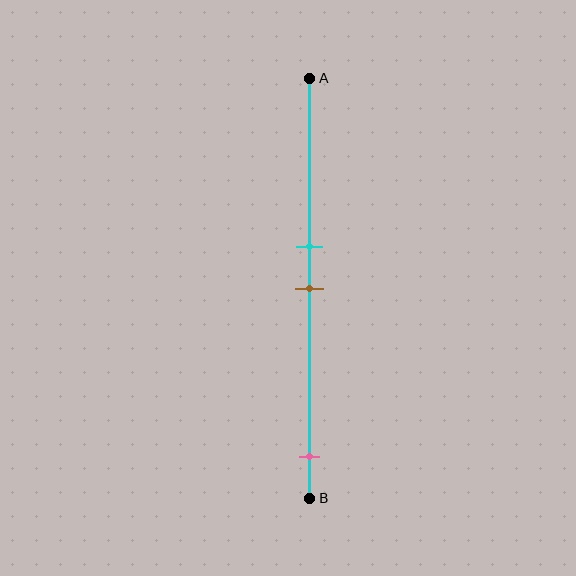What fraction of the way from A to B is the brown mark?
The brown mark is approximately 50% (0.5) of the way from A to B.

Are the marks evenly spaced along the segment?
No, the marks are not evenly spaced.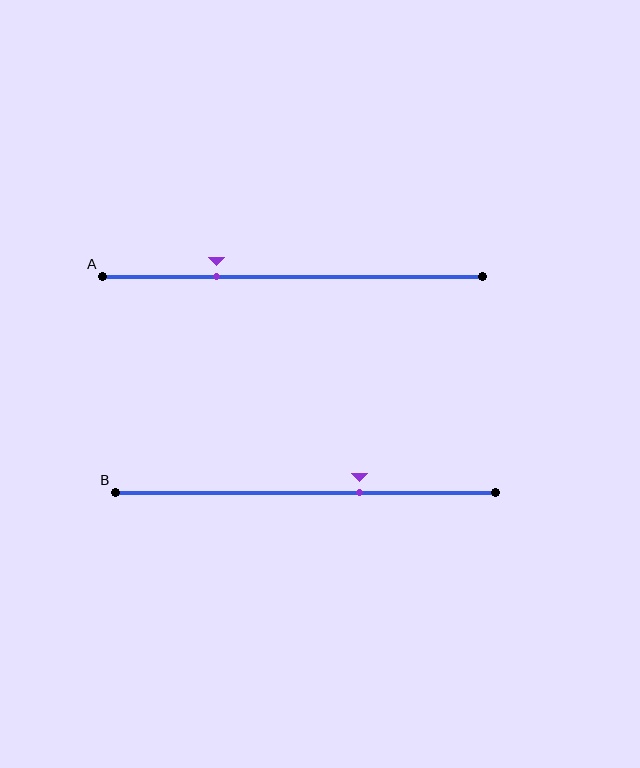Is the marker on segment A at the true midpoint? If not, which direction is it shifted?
No, the marker on segment A is shifted to the left by about 20% of the segment length.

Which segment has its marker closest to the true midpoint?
Segment B has its marker closest to the true midpoint.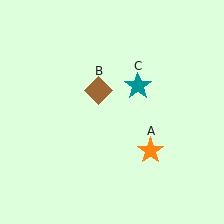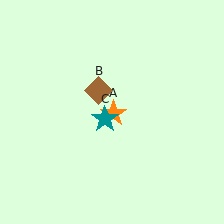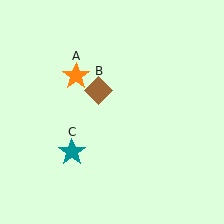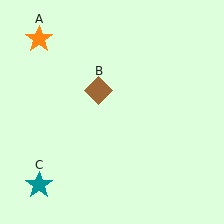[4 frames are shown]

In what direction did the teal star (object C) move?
The teal star (object C) moved down and to the left.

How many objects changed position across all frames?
2 objects changed position: orange star (object A), teal star (object C).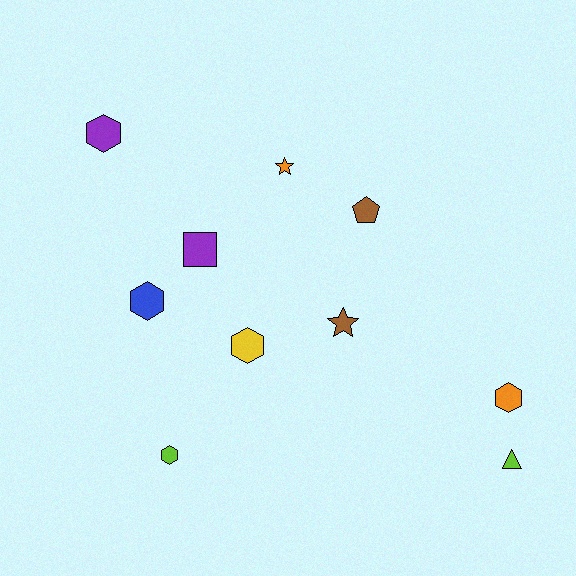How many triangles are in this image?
There is 1 triangle.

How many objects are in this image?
There are 10 objects.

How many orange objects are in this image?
There are 2 orange objects.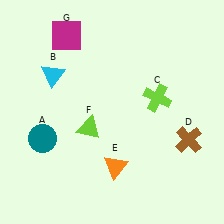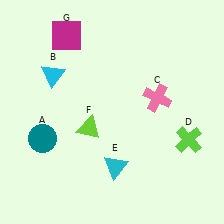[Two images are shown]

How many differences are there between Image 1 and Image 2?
There are 3 differences between the two images.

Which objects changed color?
C changed from lime to pink. D changed from brown to lime. E changed from orange to cyan.